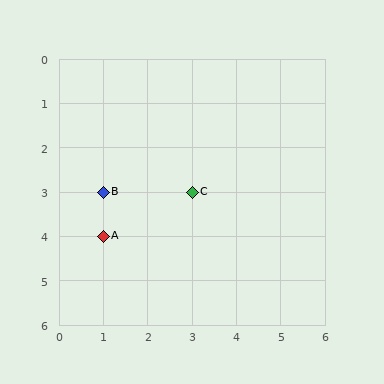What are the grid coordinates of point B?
Point B is at grid coordinates (1, 3).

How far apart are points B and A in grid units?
Points B and A are 1 row apart.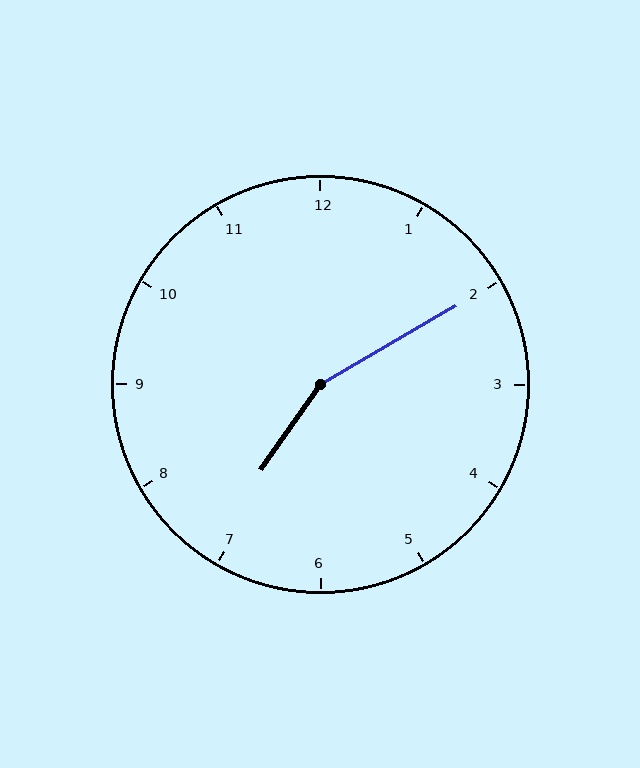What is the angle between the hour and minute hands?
Approximately 155 degrees.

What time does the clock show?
7:10.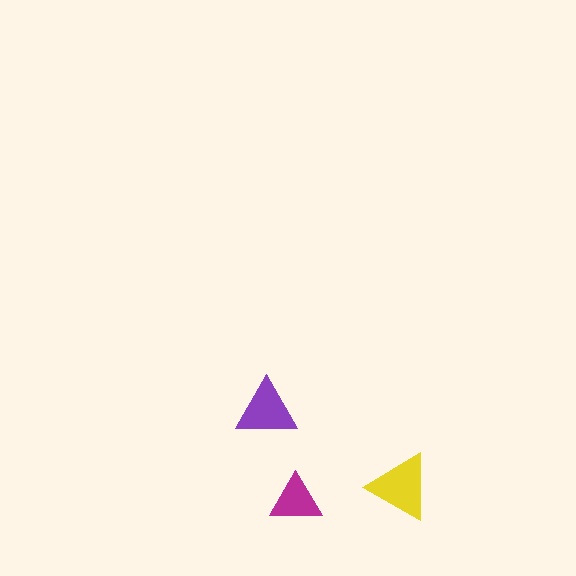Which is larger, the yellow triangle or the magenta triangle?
The yellow one.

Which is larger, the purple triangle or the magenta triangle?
The purple one.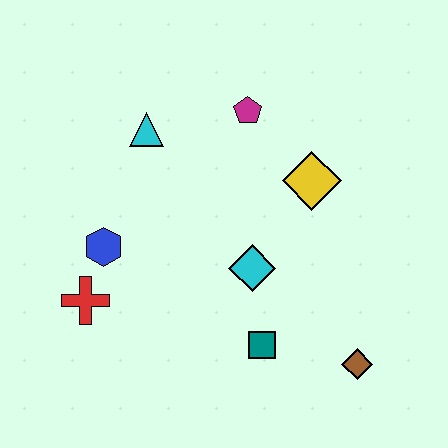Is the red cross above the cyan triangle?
No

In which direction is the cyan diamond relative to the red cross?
The cyan diamond is to the right of the red cross.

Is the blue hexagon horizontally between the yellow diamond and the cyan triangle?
No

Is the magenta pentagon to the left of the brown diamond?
Yes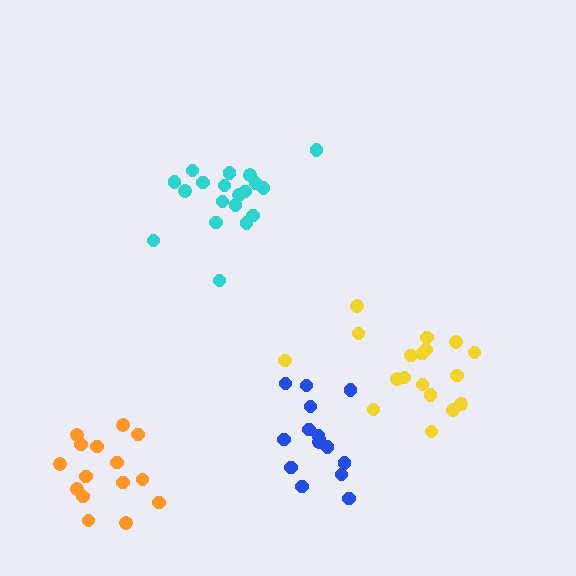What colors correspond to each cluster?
The clusters are colored: yellow, cyan, blue, orange.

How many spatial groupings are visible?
There are 4 spatial groupings.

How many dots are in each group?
Group 1: 18 dots, Group 2: 19 dots, Group 3: 15 dots, Group 4: 15 dots (67 total).